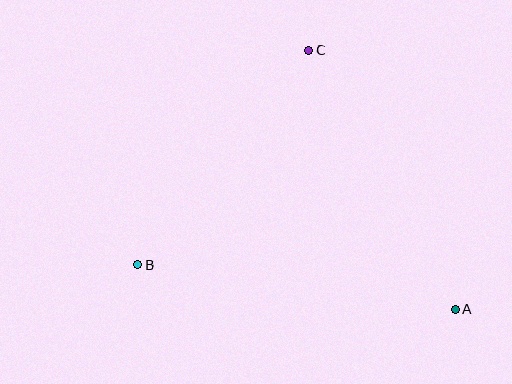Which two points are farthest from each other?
Points A and B are farthest from each other.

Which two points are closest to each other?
Points B and C are closest to each other.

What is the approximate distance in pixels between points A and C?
The distance between A and C is approximately 298 pixels.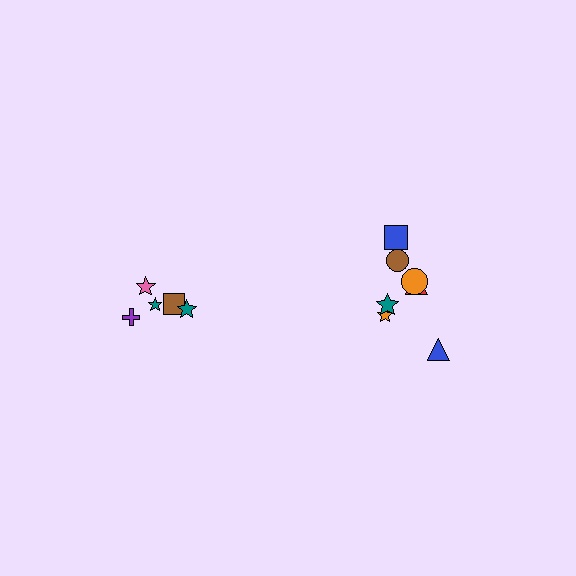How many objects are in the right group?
There are 7 objects.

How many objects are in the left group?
There are 5 objects.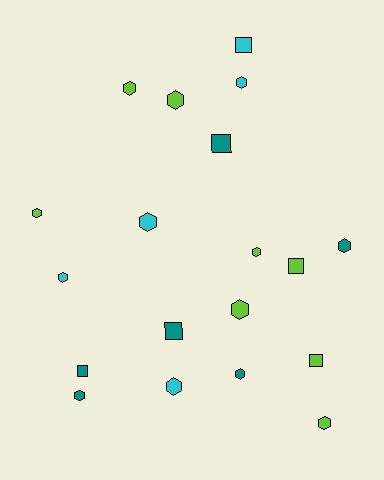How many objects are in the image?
There are 19 objects.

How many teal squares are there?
There are 3 teal squares.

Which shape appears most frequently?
Hexagon, with 13 objects.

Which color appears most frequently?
Lime, with 8 objects.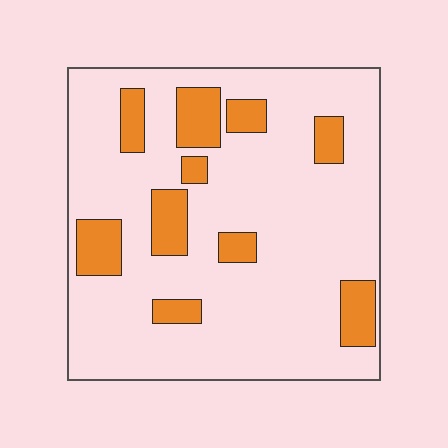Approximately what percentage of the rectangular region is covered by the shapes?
Approximately 20%.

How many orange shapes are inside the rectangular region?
10.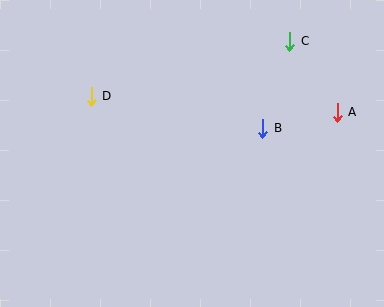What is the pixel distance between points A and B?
The distance between A and B is 76 pixels.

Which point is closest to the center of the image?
Point B at (263, 128) is closest to the center.